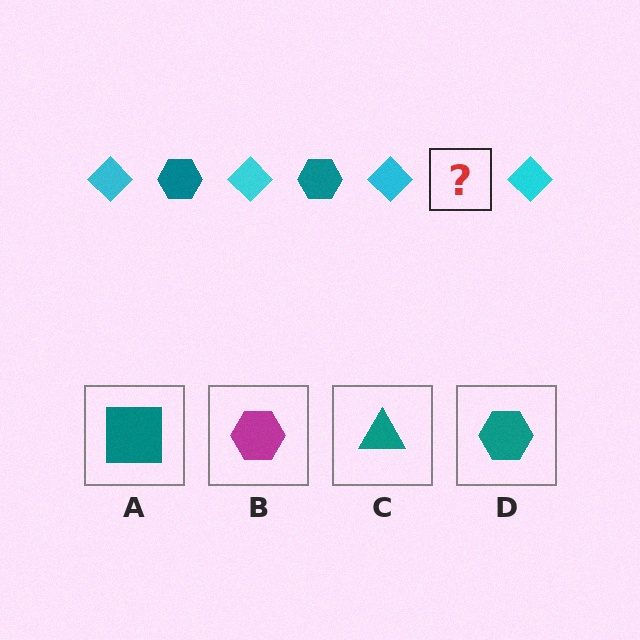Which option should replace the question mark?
Option D.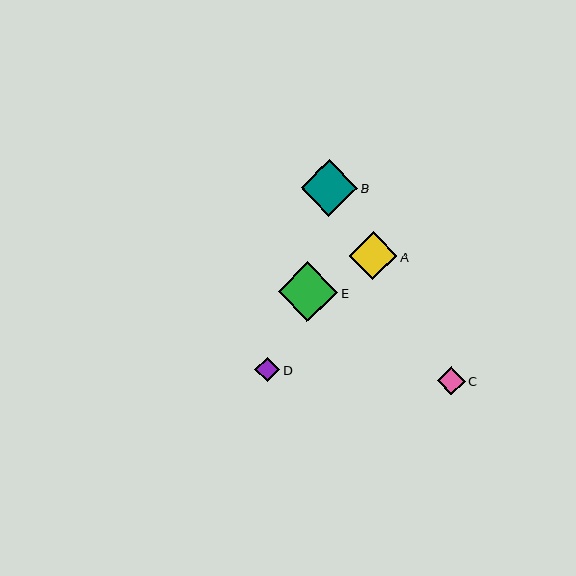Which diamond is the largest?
Diamond E is the largest with a size of approximately 59 pixels.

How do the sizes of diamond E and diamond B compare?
Diamond E and diamond B are approximately the same size.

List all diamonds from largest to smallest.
From largest to smallest: E, B, A, C, D.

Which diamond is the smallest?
Diamond D is the smallest with a size of approximately 25 pixels.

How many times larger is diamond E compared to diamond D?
Diamond E is approximately 2.4 times the size of diamond D.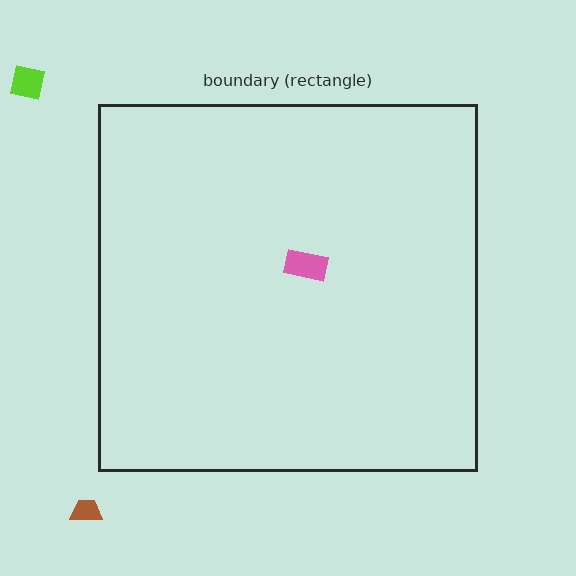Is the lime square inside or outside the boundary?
Outside.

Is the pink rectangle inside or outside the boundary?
Inside.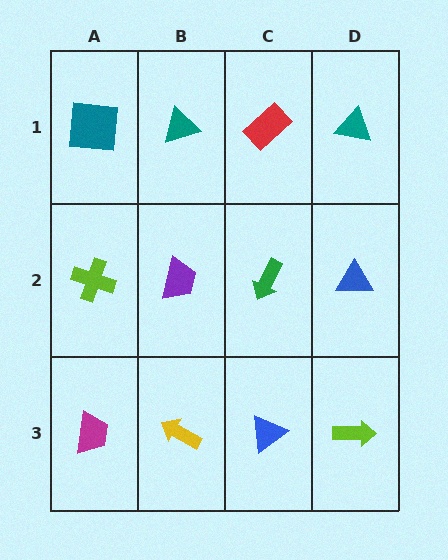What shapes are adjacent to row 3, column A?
A lime cross (row 2, column A), a yellow arrow (row 3, column B).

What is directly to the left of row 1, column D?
A red rectangle.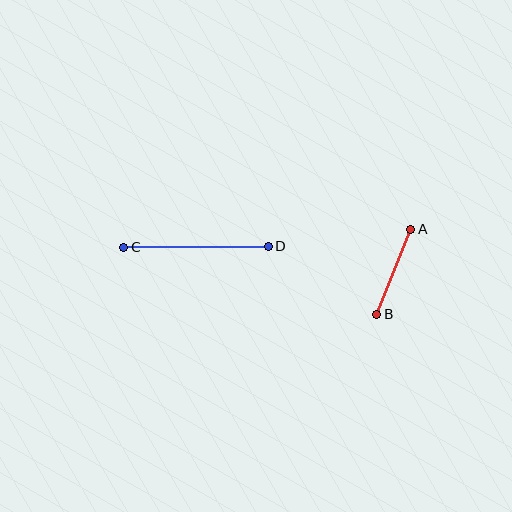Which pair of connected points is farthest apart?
Points C and D are farthest apart.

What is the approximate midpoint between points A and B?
The midpoint is at approximately (394, 272) pixels.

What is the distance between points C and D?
The distance is approximately 145 pixels.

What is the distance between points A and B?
The distance is approximately 92 pixels.